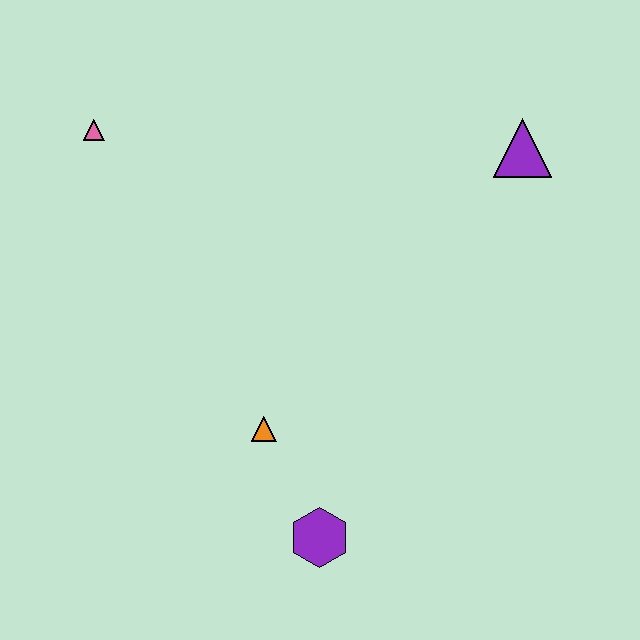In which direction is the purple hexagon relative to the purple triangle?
The purple hexagon is below the purple triangle.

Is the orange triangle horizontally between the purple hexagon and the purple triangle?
No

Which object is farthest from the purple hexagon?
The pink triangle is farthest from the purple hexagon.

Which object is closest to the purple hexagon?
The orange triangle is closest to the purple hexagon.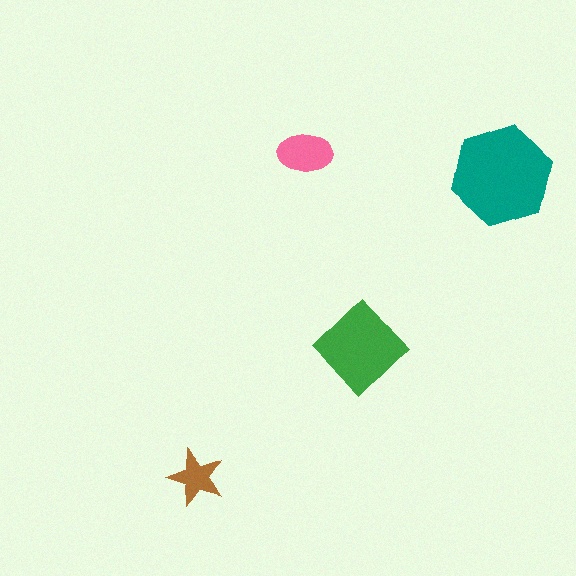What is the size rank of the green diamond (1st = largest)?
2nd.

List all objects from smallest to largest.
The brown star, the pink ellipse, the green diamond, the teal hexagon.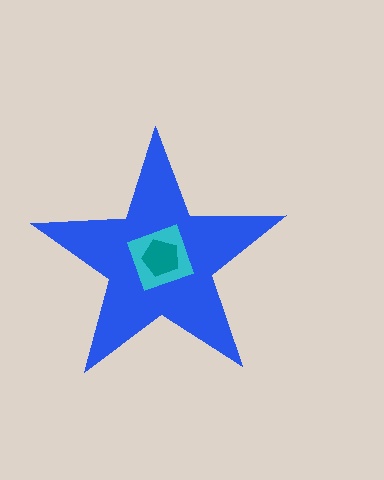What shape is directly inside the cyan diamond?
The teal pentagon.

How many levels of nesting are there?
3.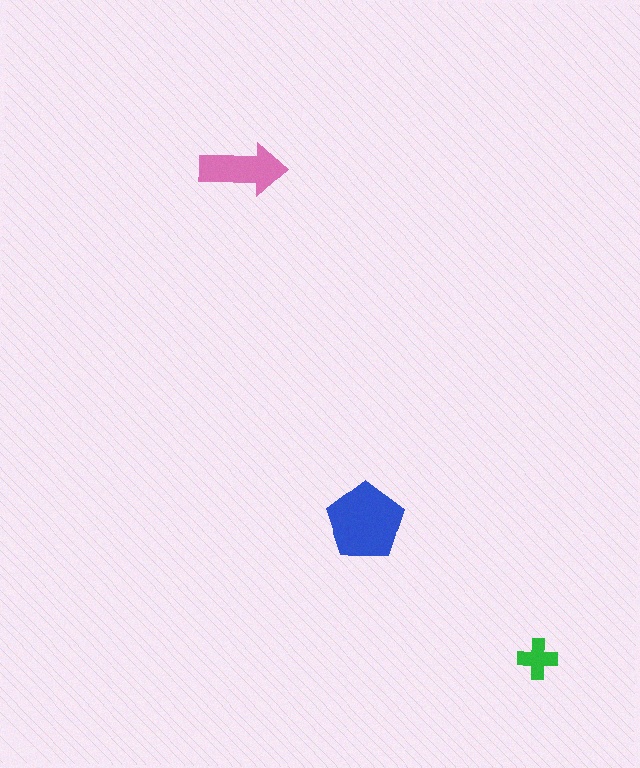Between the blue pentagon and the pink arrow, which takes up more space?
The blue pentagon.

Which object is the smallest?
The green cross.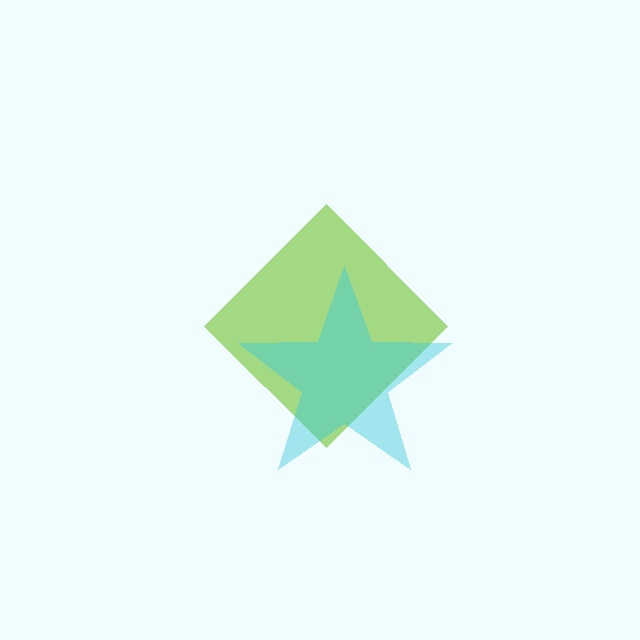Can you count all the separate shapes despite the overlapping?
Yes, there are 2 separate shapes.